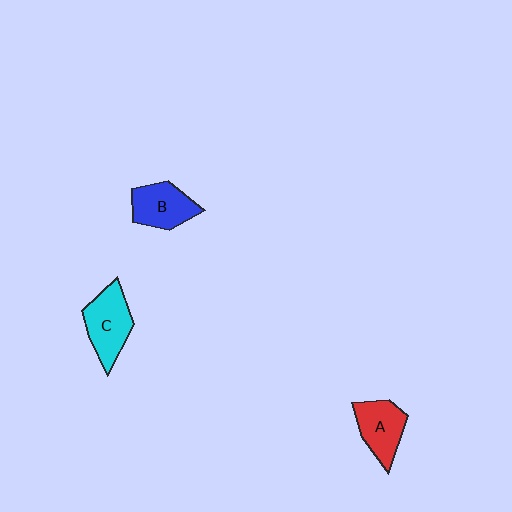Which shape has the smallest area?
Shape B (blue).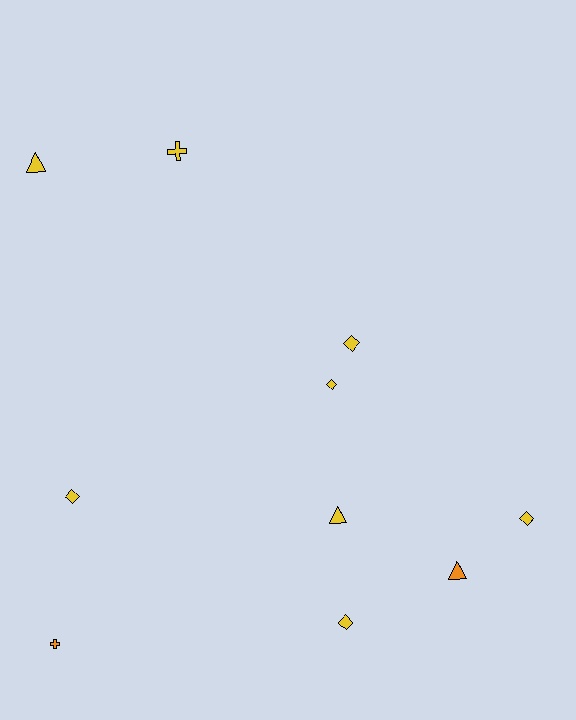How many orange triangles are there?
There is 1 orange triangle.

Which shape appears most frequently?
Diamond, with 5 objects.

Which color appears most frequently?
Yellow, with 8 objects.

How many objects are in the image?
There are 10 objects.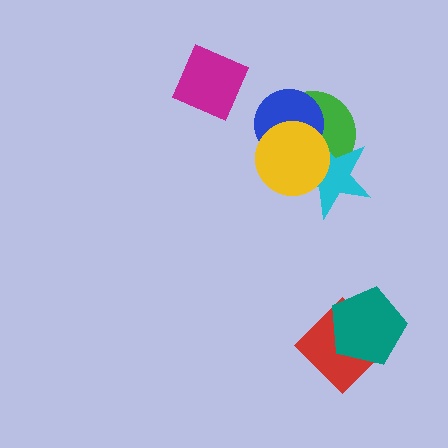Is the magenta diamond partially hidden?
No, no other shape covers it.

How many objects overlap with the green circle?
3 objects overlap with the green circle.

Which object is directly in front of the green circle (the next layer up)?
The cyan star is directly in front of the green circle.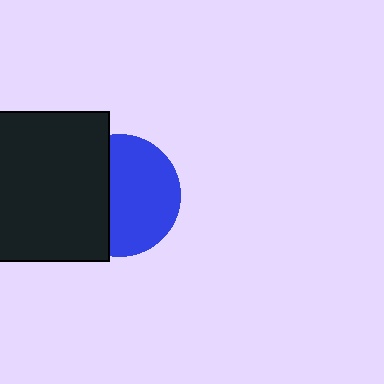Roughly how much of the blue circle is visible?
About half of it is visible (roughly 60%).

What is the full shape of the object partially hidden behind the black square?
The partially hidden object is a blue circle.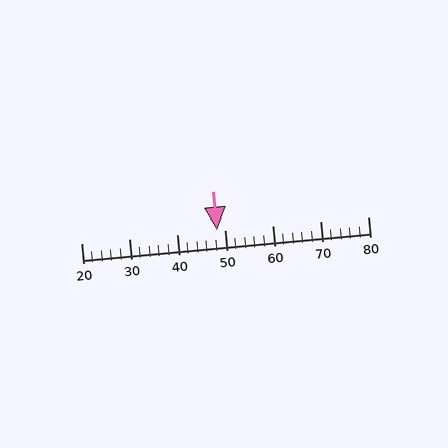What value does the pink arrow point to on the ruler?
The pink arrow points to approximately 48.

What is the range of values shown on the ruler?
The ruler shows values from 20 to 80.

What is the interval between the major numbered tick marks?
The major tick marks are spaced 10 units apart.